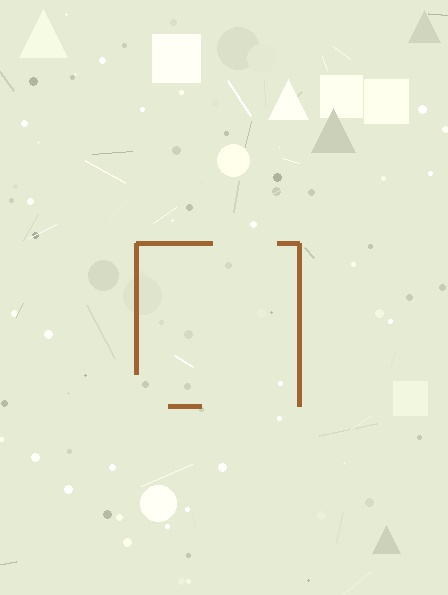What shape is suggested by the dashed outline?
The dashed outline suggests a square.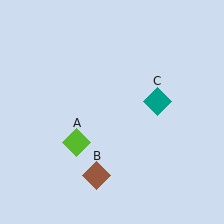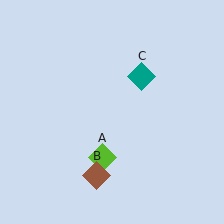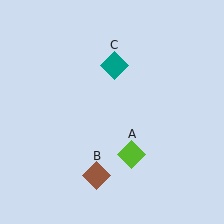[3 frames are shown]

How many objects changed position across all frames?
2 objects changed position: lime diamond (object A), teal diamond (object C).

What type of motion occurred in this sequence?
The lime diamond (object A), teal diamond (object C) rotated counterclockwise around the center of the scene.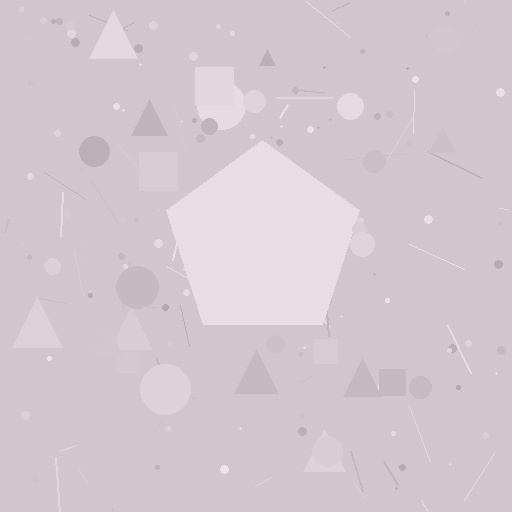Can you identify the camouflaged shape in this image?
The camouflaged shape is a pentagon.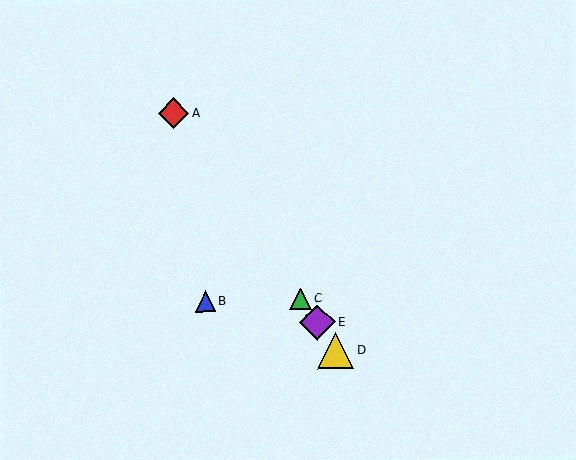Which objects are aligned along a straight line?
Objects A, C, D, E are aligned along a straight line.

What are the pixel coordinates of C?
Object C is at (301, 299).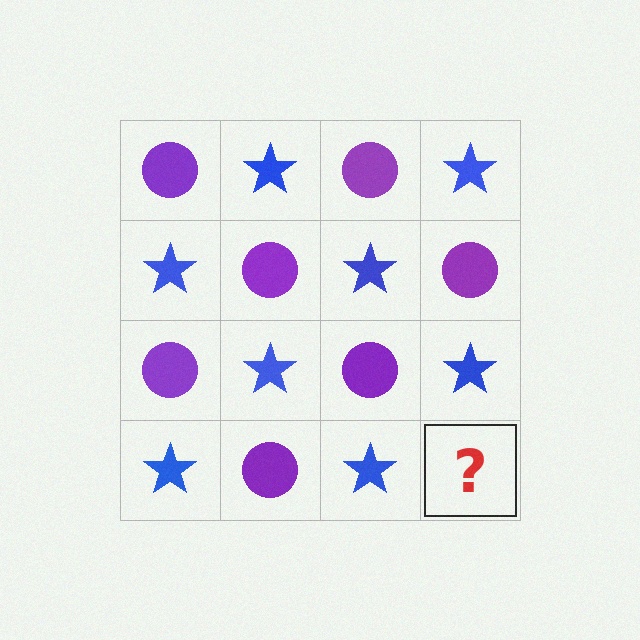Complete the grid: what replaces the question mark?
The question mark should be replaced with a purple circle.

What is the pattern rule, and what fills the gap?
The rule is that it alternates purple circle and blue star in a checkerboard pattern. The gap should be filled with a purple circle.